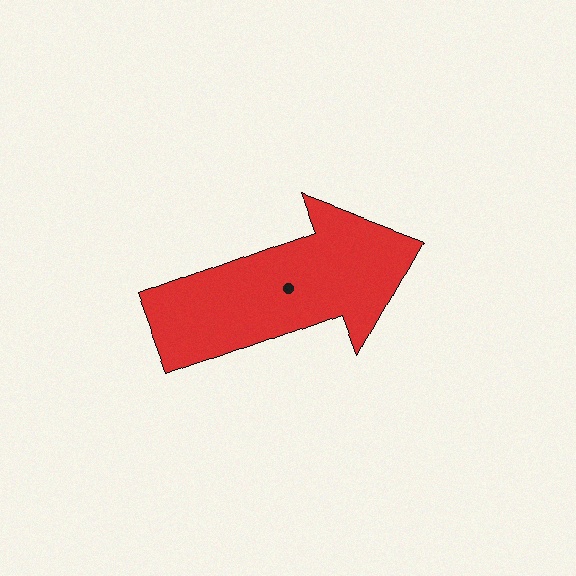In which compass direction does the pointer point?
East.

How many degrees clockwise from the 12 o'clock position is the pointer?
Approximately 70 degrees.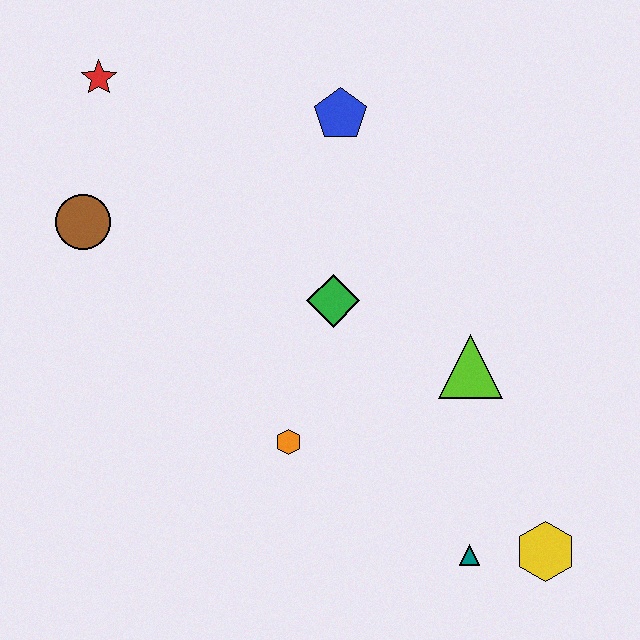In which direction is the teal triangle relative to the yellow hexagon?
The teal triangle is to the left of the yellow hexagon.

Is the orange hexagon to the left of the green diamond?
Yes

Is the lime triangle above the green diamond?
No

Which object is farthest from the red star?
The yellow hexagon is farthest from the red star.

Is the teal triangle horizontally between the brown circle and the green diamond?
No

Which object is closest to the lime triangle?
The green diamond is closest to the lime triangle.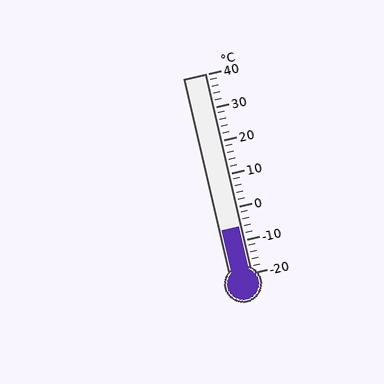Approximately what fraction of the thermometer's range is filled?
The thermometer is filled to approximately 25% of its range.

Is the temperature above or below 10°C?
The temperature is below 10°C.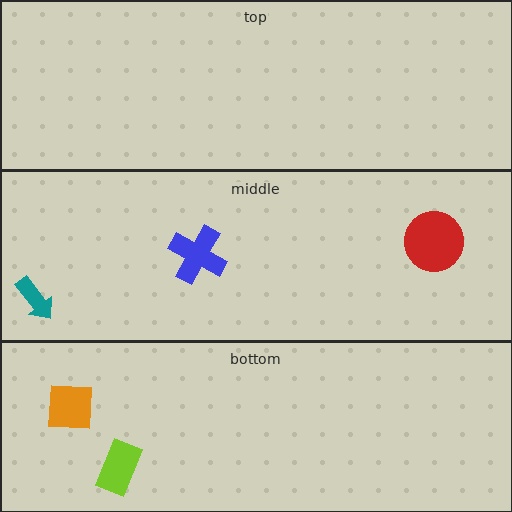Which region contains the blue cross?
The middle region.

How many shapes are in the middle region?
3.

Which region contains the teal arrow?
The middle region.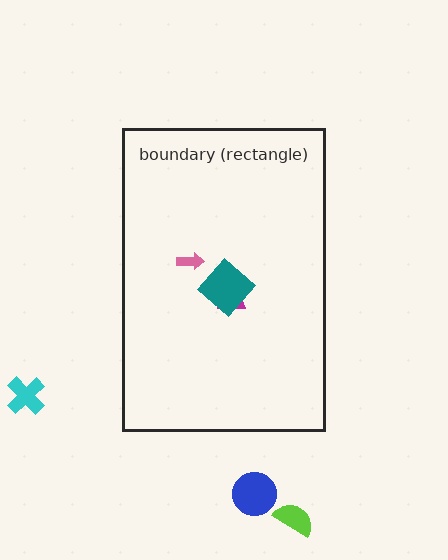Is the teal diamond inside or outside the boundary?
Inside.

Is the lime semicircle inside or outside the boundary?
Outside.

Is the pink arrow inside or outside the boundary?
Inside.